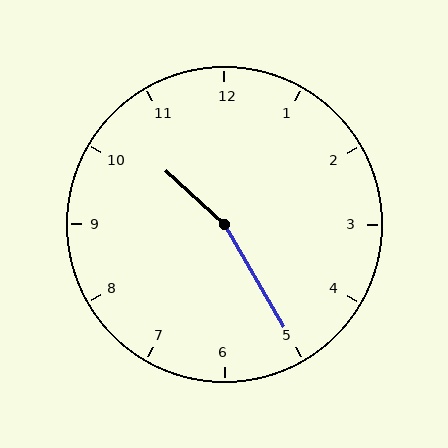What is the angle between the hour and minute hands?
Approximately 162 degrees.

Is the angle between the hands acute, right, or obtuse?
It is obtuse.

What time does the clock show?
10:25.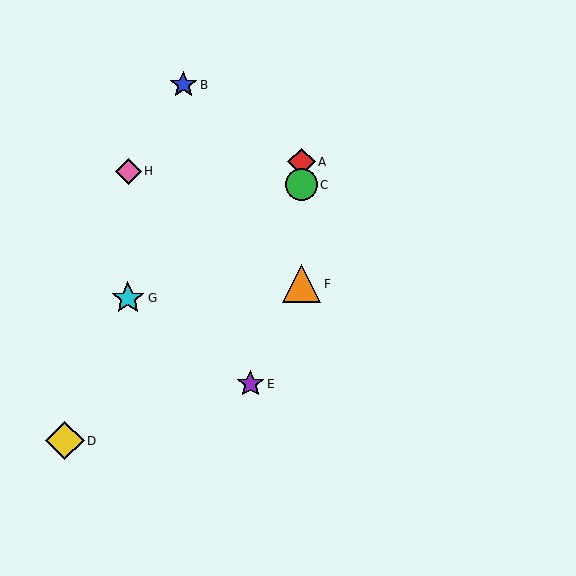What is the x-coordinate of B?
Object B is at x≈183.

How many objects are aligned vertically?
3 objects (A, C, F) are aligned vertically.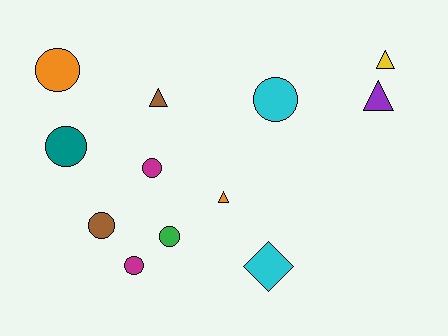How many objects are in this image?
There are 12 objects.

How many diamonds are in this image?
There is 1 diamond.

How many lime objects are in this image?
There are no lime objects.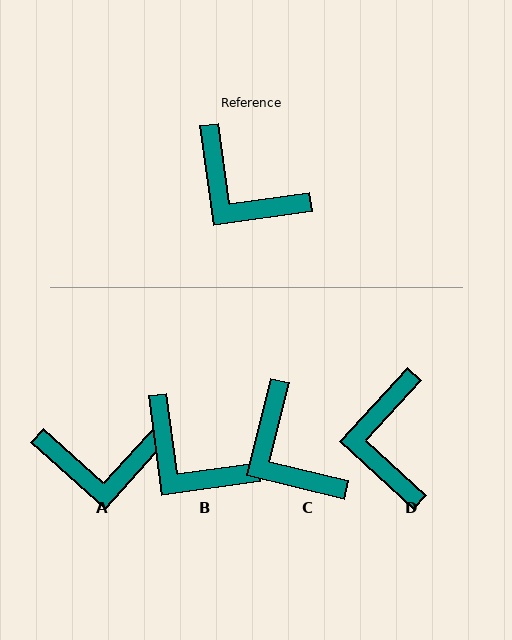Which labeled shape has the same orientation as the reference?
B.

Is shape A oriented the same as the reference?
No, it is off by about 40 degrees.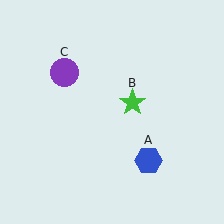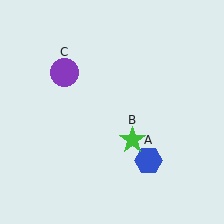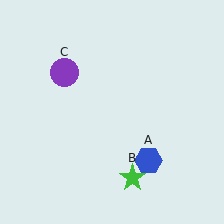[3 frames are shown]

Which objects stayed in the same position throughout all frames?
Blue hexagon (object A) and purple circle (object C) remained stationary.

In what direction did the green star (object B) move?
The green star (object B) moved down.